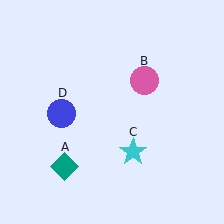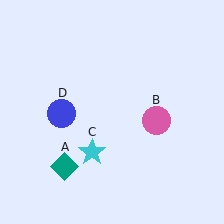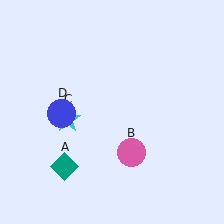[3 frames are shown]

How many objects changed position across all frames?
2 objects changed position: pink circle (object B), cyan star (object C).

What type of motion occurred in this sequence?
The pink circle (object B), cyan star (object C) rotated clockwise around the center of the scene.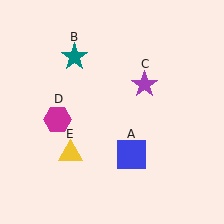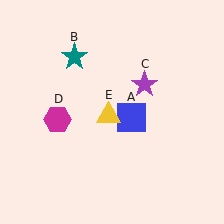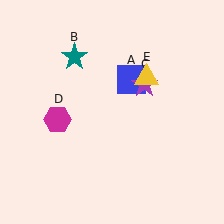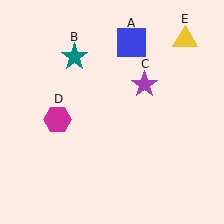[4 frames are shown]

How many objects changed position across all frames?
2 objects changed position: blue square (object A), yellow triangle (object E).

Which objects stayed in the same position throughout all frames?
Teal star (object B) and purple star (object C) and magenta hexagon (object D) remained stationary.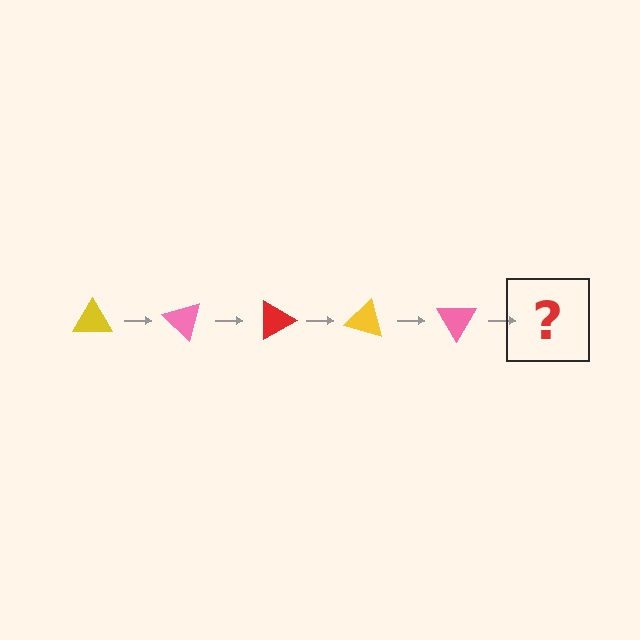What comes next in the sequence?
The next element should be a red triangle, rotated 225 degrees from the start.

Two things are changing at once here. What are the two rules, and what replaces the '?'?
The two rules are that it rotates 45 degrees each step and the color cycles through yellow, pink, and red. The '?' should be a red triangle, rotated 225 degrees from the start.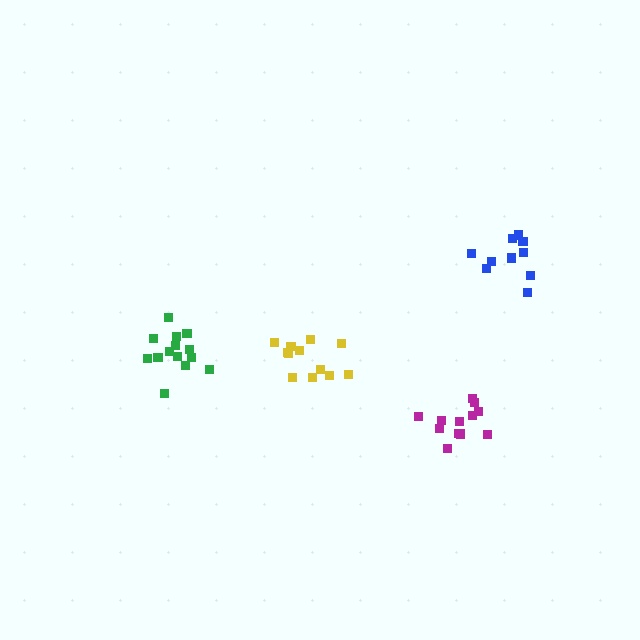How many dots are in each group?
Group 1: 12 dots, Group 2: 12 dots, Group 3: 10 dots, Group 4: 14 dots (48 total).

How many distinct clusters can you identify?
There are 4 distinct clusters.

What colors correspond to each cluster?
The clusters are colored: yellow, magenta, blue, green.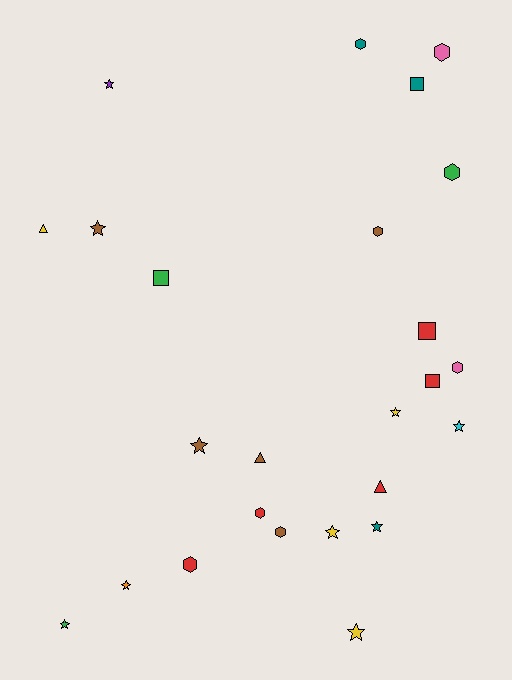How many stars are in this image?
There are 10 stars.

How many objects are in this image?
There are 25 objects.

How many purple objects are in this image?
There is 1 purple object.